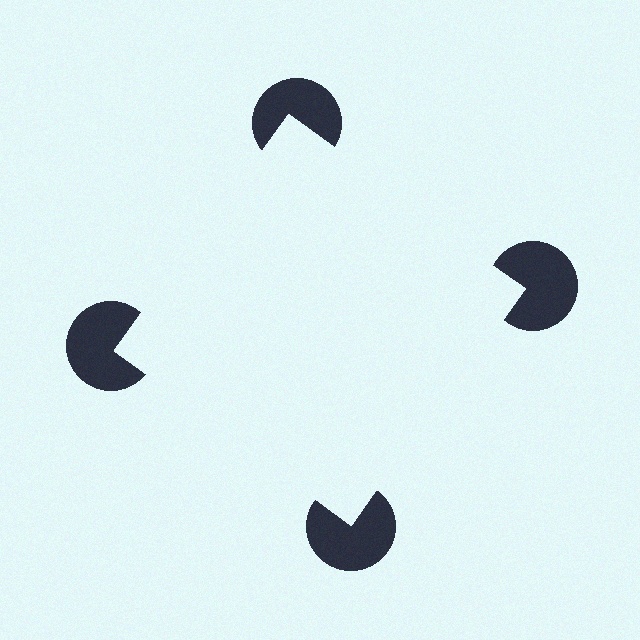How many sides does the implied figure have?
4 sides.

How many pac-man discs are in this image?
There are 4 — one at each vertex of the illusory square.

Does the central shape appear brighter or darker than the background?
It typically appears slightly brighter than the background, even though no actual brightness change is drawn.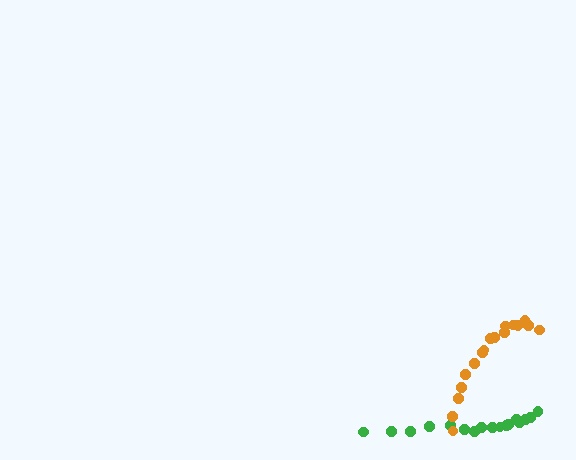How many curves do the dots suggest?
There are 2 distinct paths.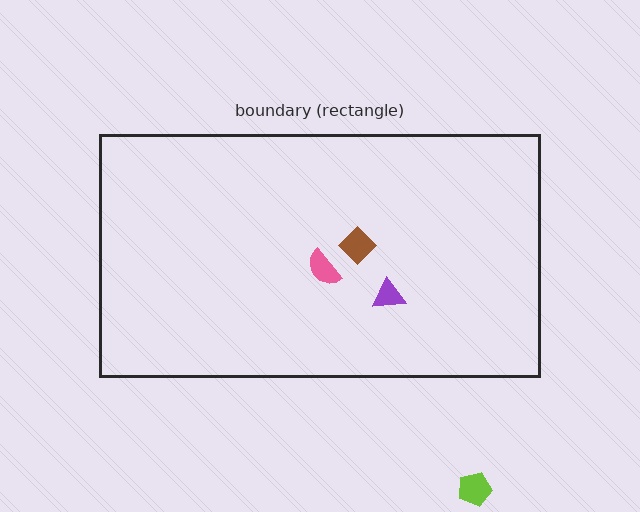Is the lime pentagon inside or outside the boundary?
Outside.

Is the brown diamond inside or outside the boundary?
Inside.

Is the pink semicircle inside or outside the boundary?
Inside.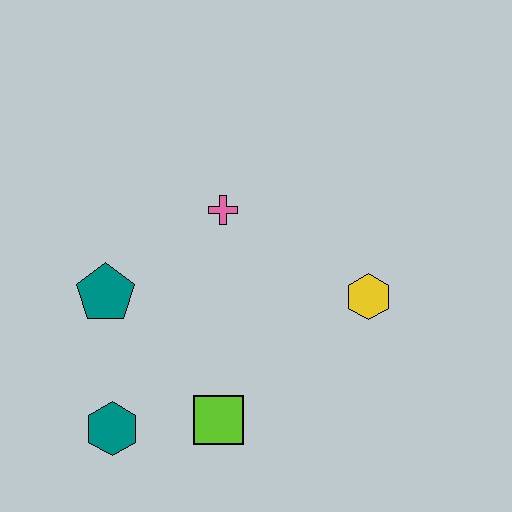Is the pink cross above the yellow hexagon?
Yes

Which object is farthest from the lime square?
The pink cross is farthest from the lime square.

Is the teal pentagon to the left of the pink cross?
Yes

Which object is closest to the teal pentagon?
The teal hexagon is closest to the teal pentagon.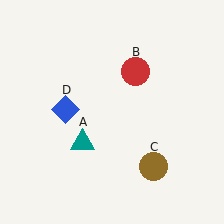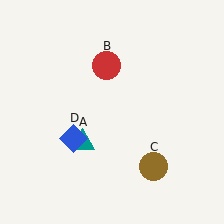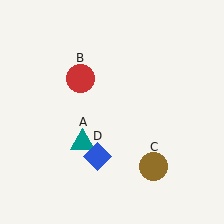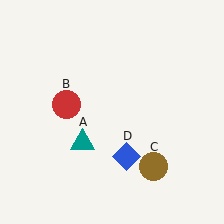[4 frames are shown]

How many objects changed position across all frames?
2 objects changed position: red circle (object B), blue diamond (object D).